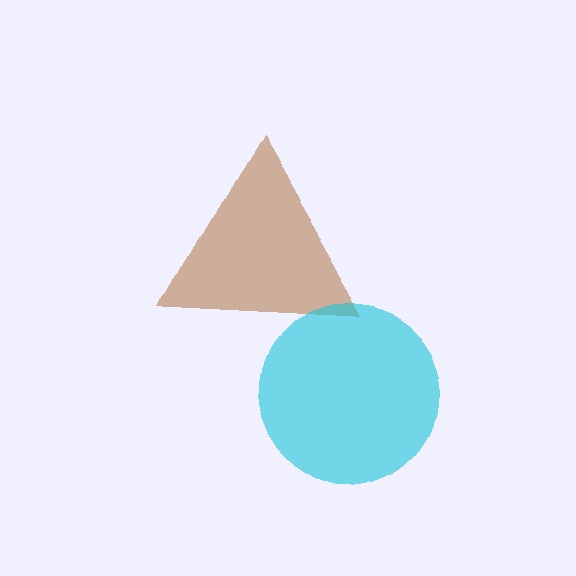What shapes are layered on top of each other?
The layered shapes are: a brown triangle, a cyan circle.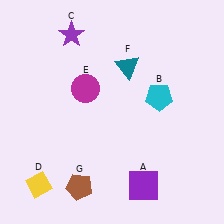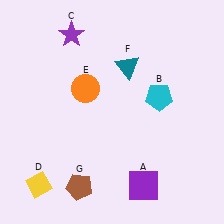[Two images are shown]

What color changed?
The circle (E) changed from magenta in Image 1 to orange in Image 2.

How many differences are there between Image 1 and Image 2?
There is 1 difference between the two images.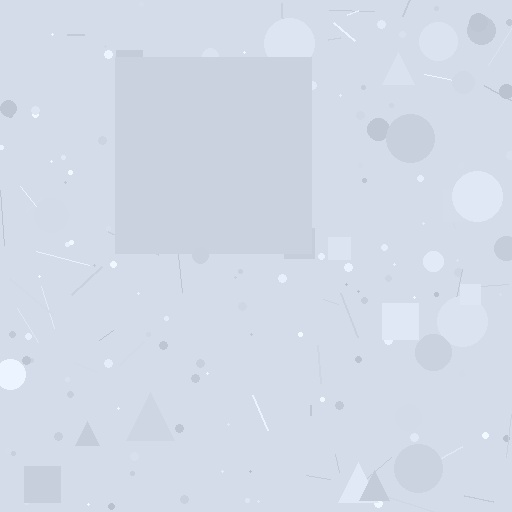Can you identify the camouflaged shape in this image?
The camouflaged shape is a square.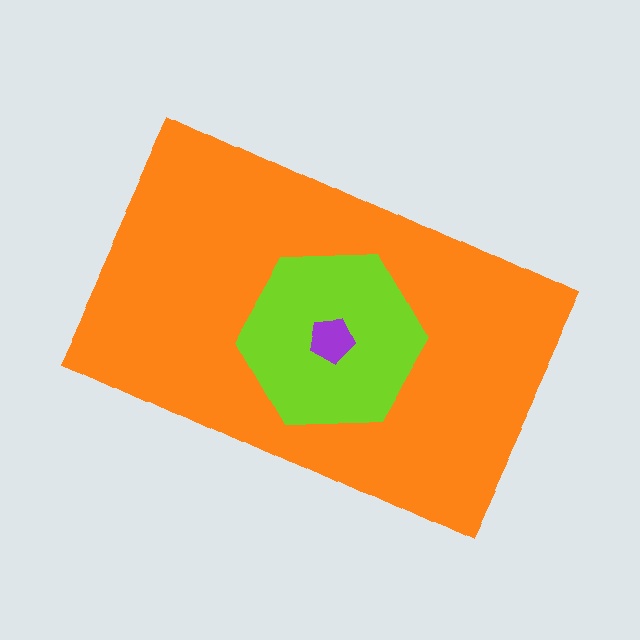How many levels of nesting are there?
3.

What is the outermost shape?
The orange rectangle.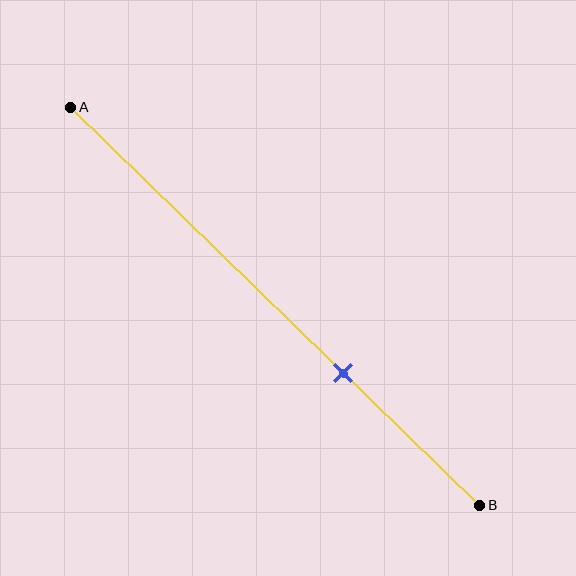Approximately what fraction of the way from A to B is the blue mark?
The blue mark is approximately 65% of the way from A to B.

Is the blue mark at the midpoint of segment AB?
No, the mark is at about 65% from A, not at the 50% midpoint.